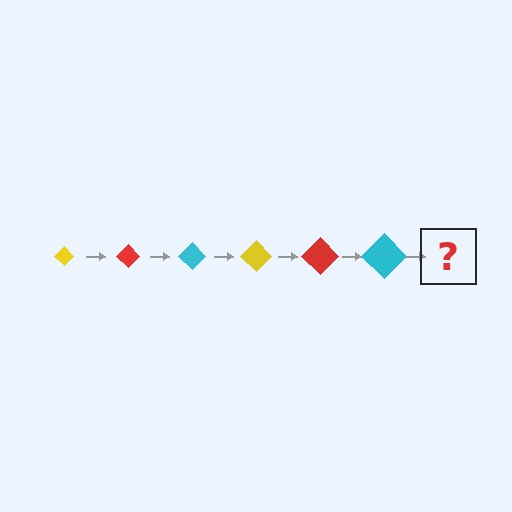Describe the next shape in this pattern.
It should be a yellow diamond, larger than the previous one.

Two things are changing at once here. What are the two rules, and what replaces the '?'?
The two rules are that the diamond grows larger each step and the color cycles through yellow, red, and cyan. The '?' should be a yellow diamond, larger than the previous one.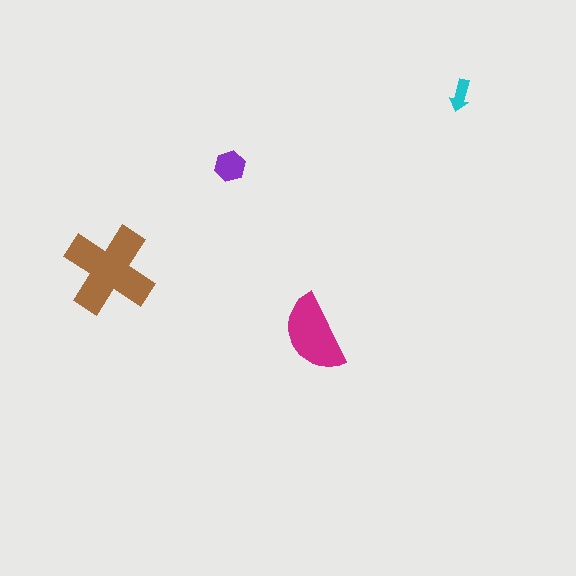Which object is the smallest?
The cyan arrow.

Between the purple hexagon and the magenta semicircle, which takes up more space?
The magenta semicircle.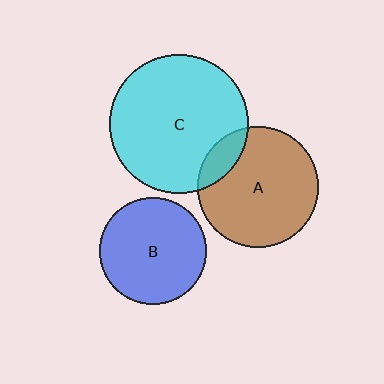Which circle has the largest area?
Circle C (cyan).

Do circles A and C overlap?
Yes.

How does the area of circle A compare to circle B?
Approximately 1.3 times.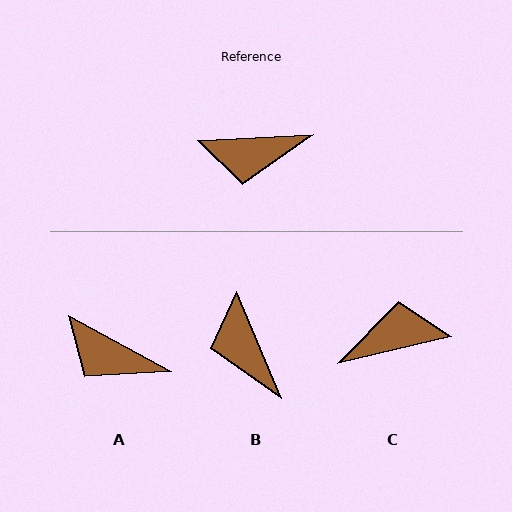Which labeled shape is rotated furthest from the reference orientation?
C, about 169 degrees away.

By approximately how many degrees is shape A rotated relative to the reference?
Approximately 31 degrees clockwise.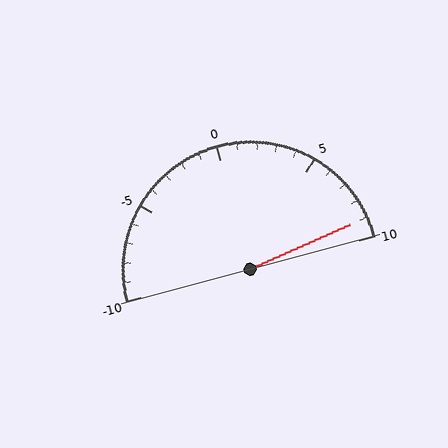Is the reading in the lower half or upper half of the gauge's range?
The reading is in the upper half of the range (-10 to 10).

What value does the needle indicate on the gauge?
The needle indicates approximately 9.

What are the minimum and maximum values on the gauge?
The gauge ranges from -10 to 10.